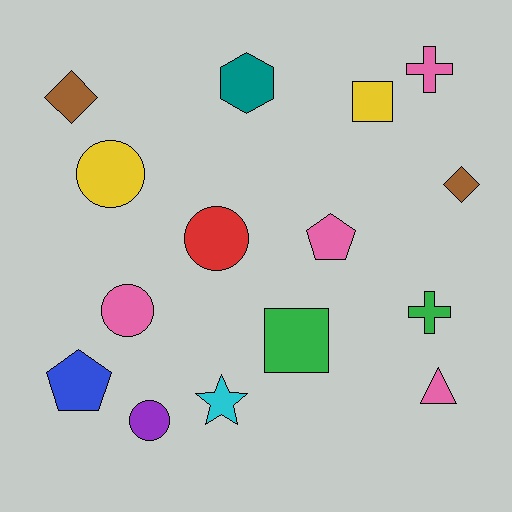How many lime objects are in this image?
There are no lime objects.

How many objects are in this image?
There are 15 objects.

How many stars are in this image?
There is 1 star.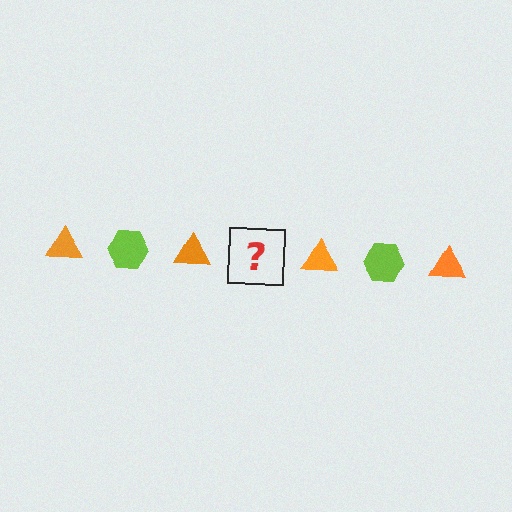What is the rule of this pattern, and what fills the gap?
The rule is that the pattern alternates between orange triangle and lime hexagon. The gap should be filled with a lime hexagon.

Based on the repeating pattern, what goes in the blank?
The blank should be a lime hexagon.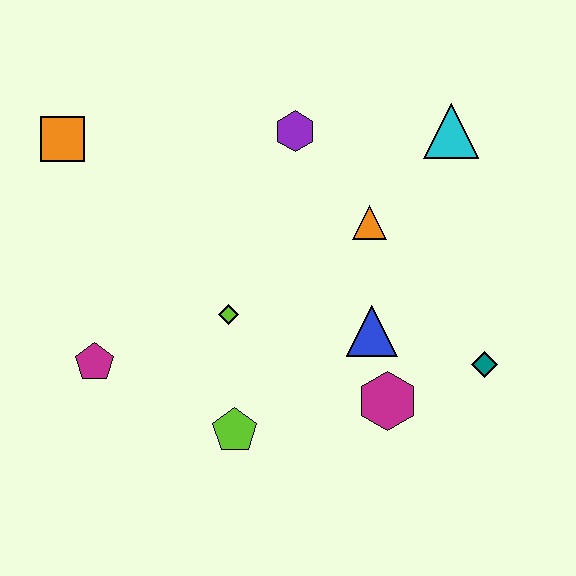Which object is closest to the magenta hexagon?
The blue triangle is closest to the magenta hexagon.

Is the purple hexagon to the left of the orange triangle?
Yes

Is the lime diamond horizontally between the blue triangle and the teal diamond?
No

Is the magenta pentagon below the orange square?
Yes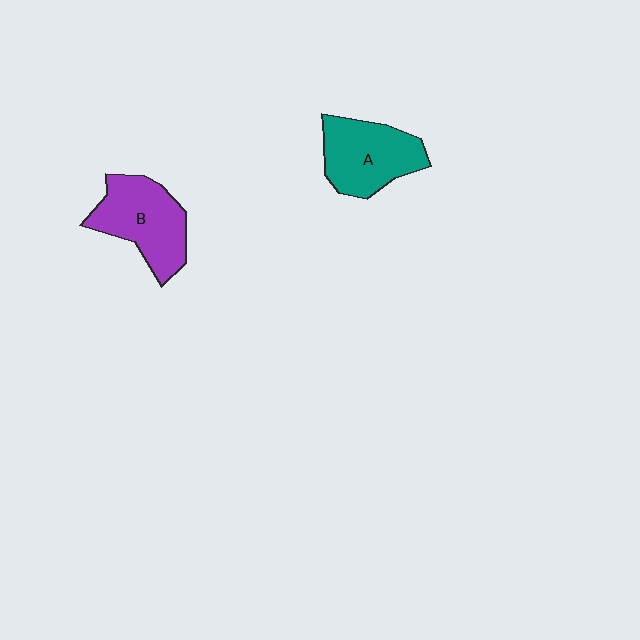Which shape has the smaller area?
Shape A (teal).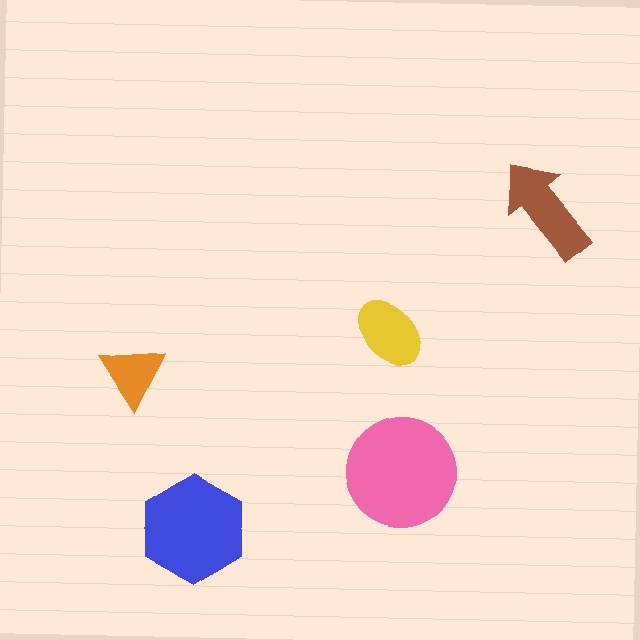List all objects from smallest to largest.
The orange triangle, the yellow ellipse, the brown arrow, the blue hexagon, the pink circle.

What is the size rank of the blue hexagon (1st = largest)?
2nd.